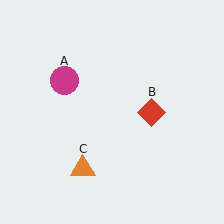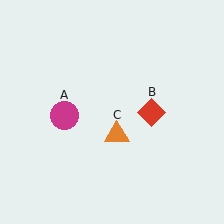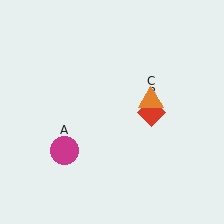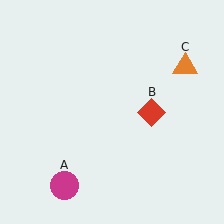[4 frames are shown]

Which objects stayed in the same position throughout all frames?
Red diamond (object B) remained stationary.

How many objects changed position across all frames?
2 objects changed position: magenta circle (object A), orange triangle (object C).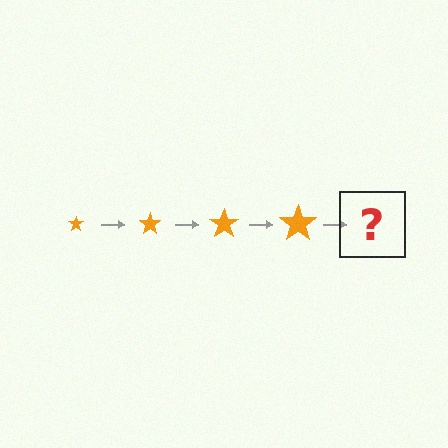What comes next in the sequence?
The next element should be an orange star, larger than the previous one.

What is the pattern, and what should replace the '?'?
The pattern is that the star gets progressively larger each step. The '?' should be an orange star, larger than the previous one.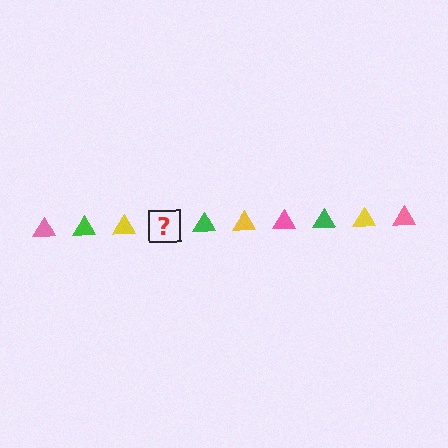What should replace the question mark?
The question mark should be replaced with a pink triangle.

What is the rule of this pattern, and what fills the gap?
The rule is that the pattern cycles through pink, green, yellow triangles. The gap should be filled with a pink triangle.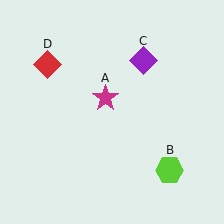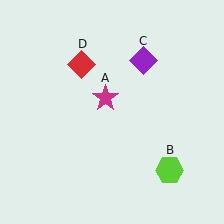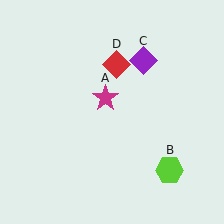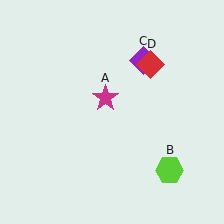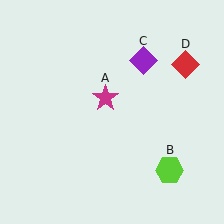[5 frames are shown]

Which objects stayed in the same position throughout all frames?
Magenta star (object A) and lime hexagon (object B) and purple diamond (object C) remained stationary.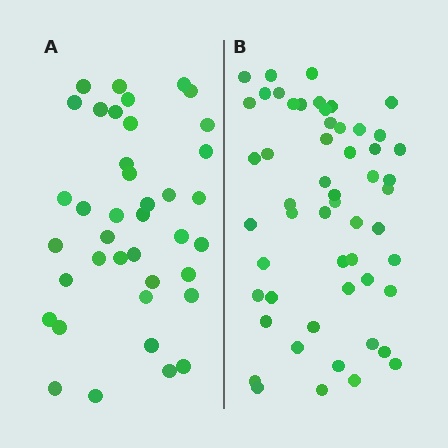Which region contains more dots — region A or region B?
Region B (the right region) has more dots.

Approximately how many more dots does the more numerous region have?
Region B has approximately 15 more dots than region A.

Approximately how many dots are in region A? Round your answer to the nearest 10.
About 40 dots. (The exact count is 39, which rounds to 40.)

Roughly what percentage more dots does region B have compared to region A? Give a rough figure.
About 40% more.